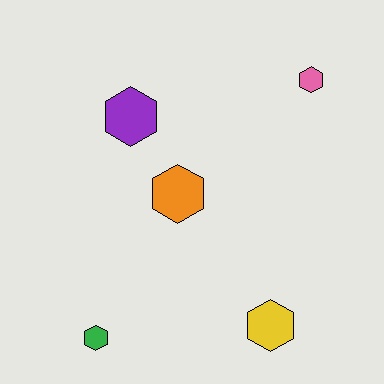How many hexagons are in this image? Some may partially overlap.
There are 5 hexagons.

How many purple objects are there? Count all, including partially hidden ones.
There is 1 purple object.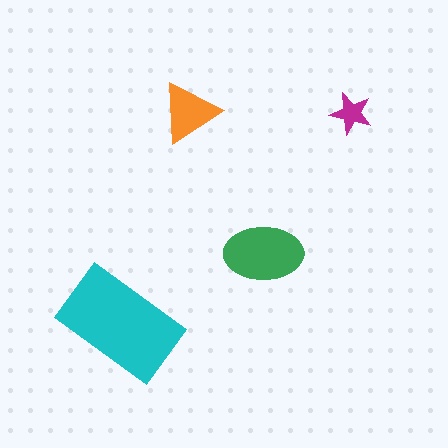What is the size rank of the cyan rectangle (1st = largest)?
1st.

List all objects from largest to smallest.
The cyan rectangle, the green ellipse, the orange triangle, the magenta star.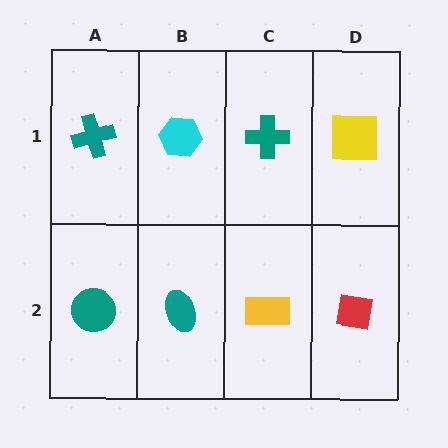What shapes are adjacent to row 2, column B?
A cyan hexagon (row 1, column B), a teal circle (row 2, column A), a yellow rectangle (row 2, column C).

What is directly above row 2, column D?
A yellow square.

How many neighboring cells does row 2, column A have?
2.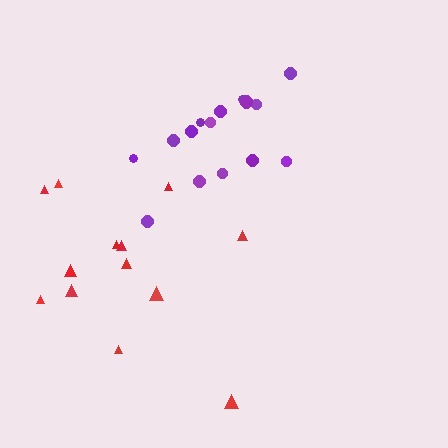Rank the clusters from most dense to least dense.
purple, red.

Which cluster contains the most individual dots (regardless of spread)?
Purple (16).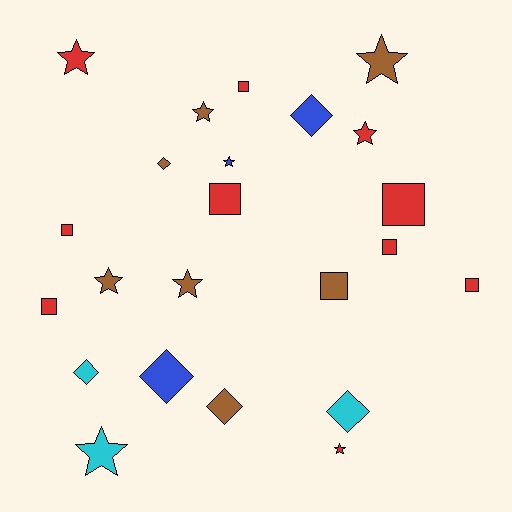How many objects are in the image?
There are 23 objects.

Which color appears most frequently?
Red, with 10 objects.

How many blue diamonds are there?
There are 2 blue diamonds.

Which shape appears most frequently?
Star, with 9 objects.